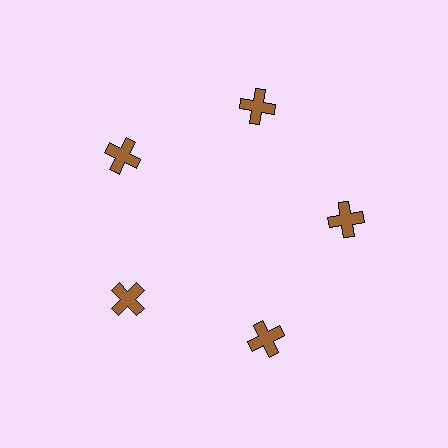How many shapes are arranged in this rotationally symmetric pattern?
There are 5 shapes, arranged in 5 groups of 1.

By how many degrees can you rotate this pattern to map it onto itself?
The pattern maps onto itself every 72 degrees of rotation.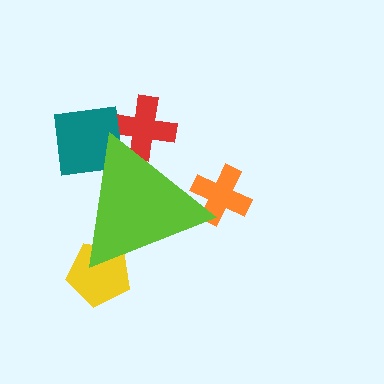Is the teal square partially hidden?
Yes, the teal square is partially hidden behind the lime triangle.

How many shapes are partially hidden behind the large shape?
4 shapes are partially hidden.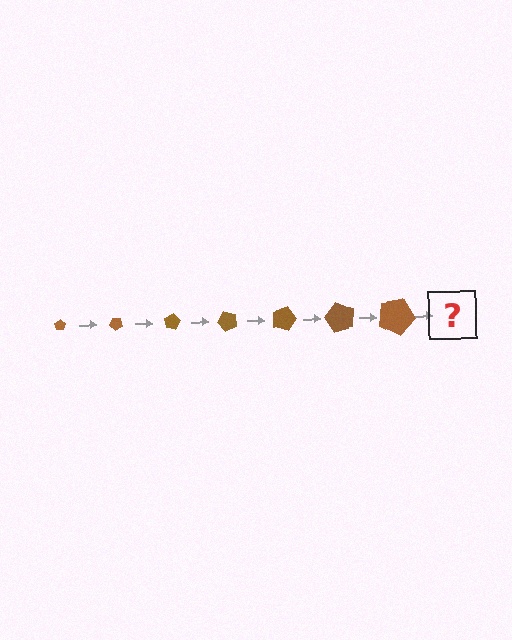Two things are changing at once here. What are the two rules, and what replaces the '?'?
The two rules are that the pentagon grows larger each step and it rotates 40 degrees each step. The '?' should be a pentagon, larger than the previous one and rotated 280 degrees from the start.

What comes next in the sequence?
The next element should be a pentagon, larger than the previous one and rotated 280 degrees from the start.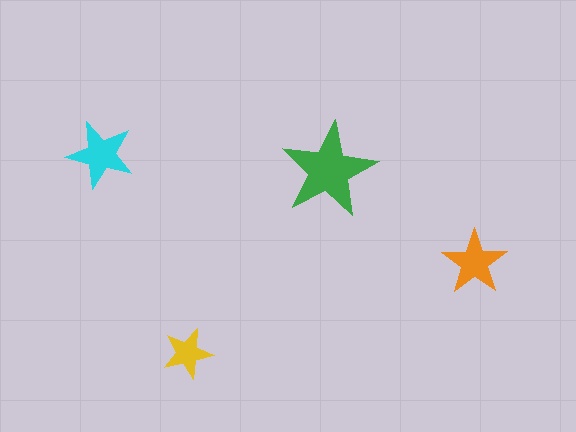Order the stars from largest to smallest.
the green one, the cyan one, the orange one, the yellow one.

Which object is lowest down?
The yellow star is bottommost.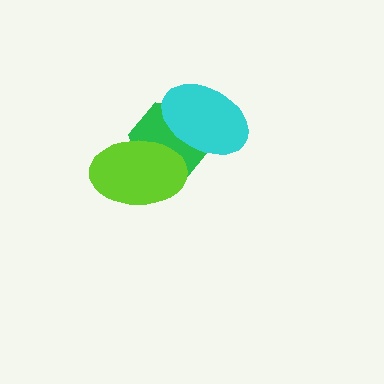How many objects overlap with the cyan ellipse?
2 objects overlap with the cyan ellipse.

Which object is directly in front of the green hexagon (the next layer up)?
The lime ellipse is directly in front of the green hexagon.